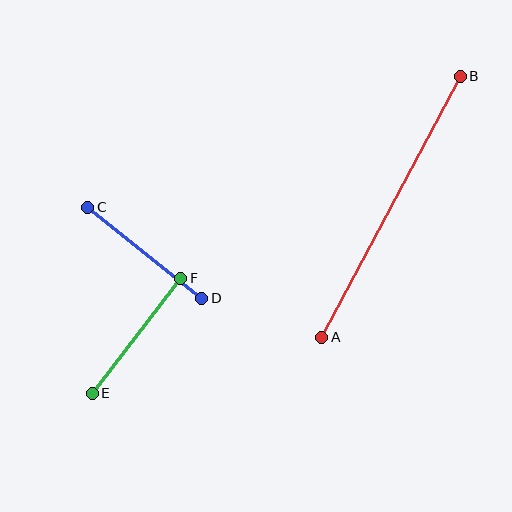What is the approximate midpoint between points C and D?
The midpoint is at approximately (145, 253) pixels.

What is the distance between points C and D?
The distance is approximately 146 pixels.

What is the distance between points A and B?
The distance is approximately 296 pixels.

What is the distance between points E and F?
The distance is approximately 145 pixels.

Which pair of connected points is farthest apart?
Points A and B are farthest apart.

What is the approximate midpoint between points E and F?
The midpoint is at approximately (136, 336) pixels.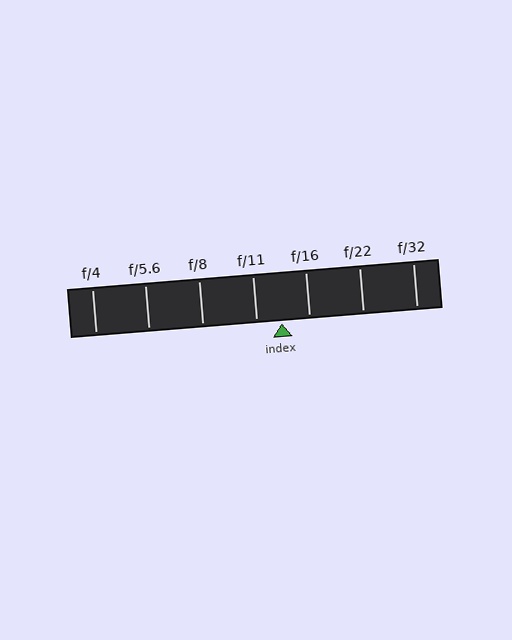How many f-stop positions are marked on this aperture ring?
There are 7 f-stop positions marked.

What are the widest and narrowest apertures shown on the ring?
The widest aperture shown is f/4 and the narrowest is f/32.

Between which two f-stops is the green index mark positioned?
The index mark is between f/11 and f/16.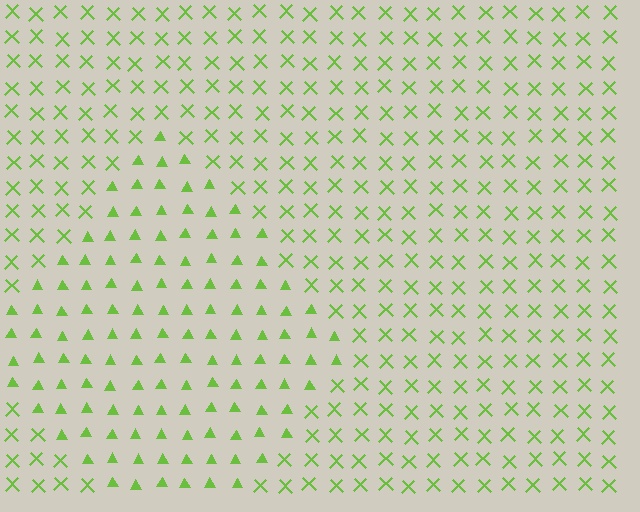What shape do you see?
I see a diamond.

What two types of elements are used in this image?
The image uses triangles inside the diamond region and X marks outside it.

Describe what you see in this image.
The image is filled with small lime elements arranged in a uniform grid. A diamond-shaped region contains triangles, while the surrounding area contains X marks. The boundary is defined purely by the change in element shape.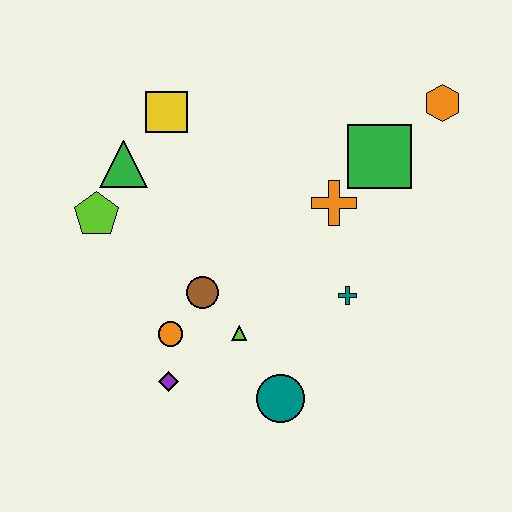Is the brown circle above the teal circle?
Yes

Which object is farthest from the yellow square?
The teal circle is farthest from the yellow square.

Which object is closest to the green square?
The orange cross is closest to the green square.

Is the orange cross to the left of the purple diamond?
No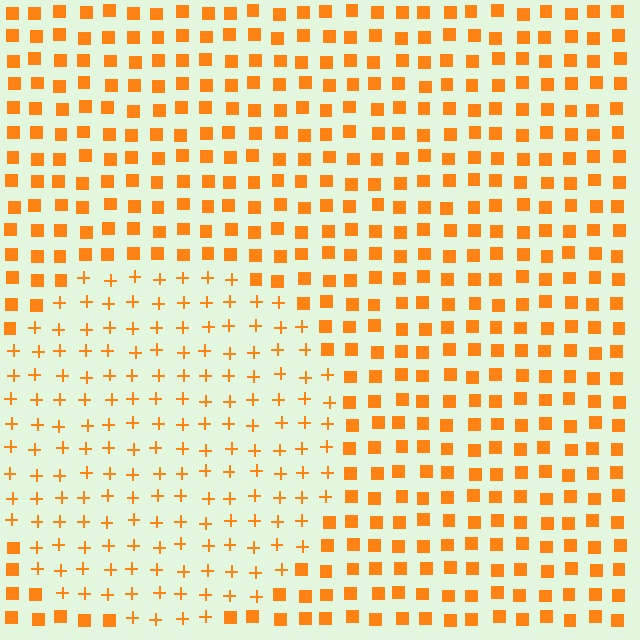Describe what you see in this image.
The image is filled with small orange elements arranged in a uniform grid. A circle-shaped region contains plus signs, while the surrounding area contains squares. The boundary is defined purely by the change in element shape.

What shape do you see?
I see a circle.